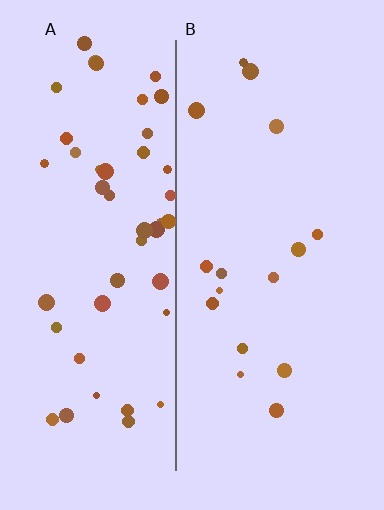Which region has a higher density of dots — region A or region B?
A (the left).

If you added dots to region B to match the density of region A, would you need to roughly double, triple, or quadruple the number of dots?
Approximately triple.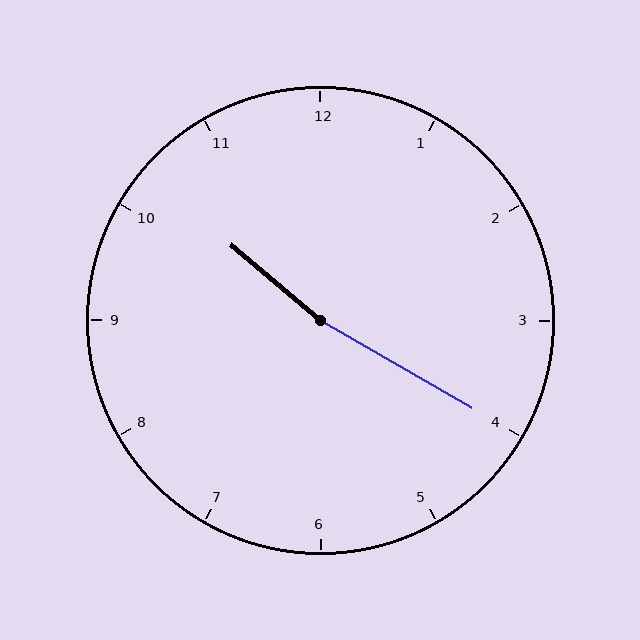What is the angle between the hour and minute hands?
Approximately 170 degrees.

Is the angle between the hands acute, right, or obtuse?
It is obtuse.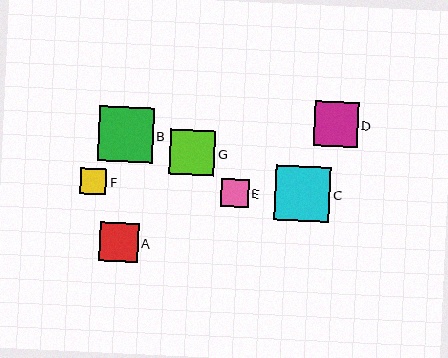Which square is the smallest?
Square F is the smallest with a size of approximately 26 pixels.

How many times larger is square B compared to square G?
Square B is approximately 1.2 times the size of square G.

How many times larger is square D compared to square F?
Square D is approximately 1.7 times the size of square F.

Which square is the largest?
Square B is the largest with a size of approximately 55 pixels.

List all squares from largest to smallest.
From largest to smallest: B, C, G, D, A, E, F.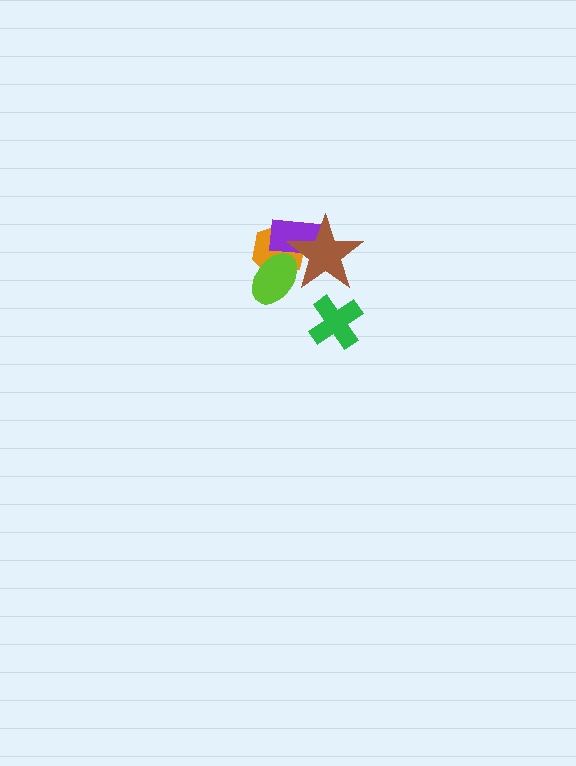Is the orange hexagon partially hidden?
Yes, it is partially covered by another shape.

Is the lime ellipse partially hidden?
Yes, it is partially covered by another shape.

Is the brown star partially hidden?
No, no other shape covers it.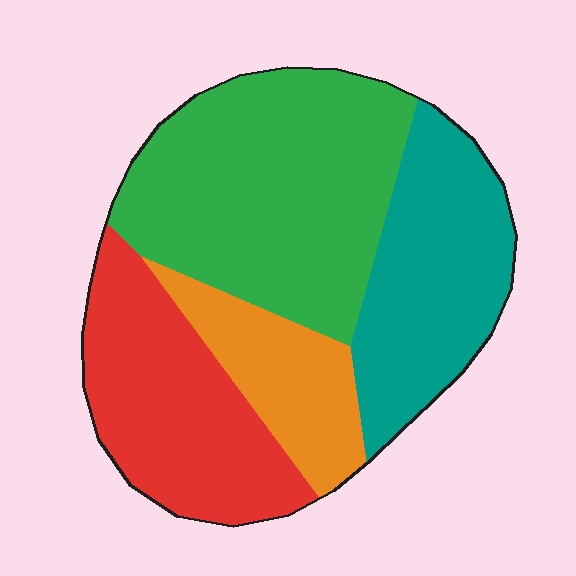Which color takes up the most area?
Green, at roughly 40%.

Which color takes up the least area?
Orange, at roughly 15%.